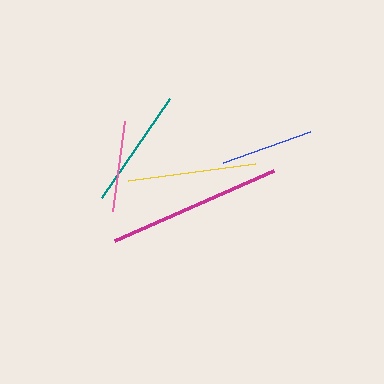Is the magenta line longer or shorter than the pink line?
The magenta line is longer than the pink line.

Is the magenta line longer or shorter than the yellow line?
The magenta line is longer than the yellow line.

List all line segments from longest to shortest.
From longest to shortest: magenta, yellow, teal, blue, pink.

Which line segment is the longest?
The magenta line is the longest at approximately 173 pixels.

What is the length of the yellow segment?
The yellow segment is approximately 128 pixels long.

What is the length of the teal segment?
The teal segment is approximately 120 pixels long.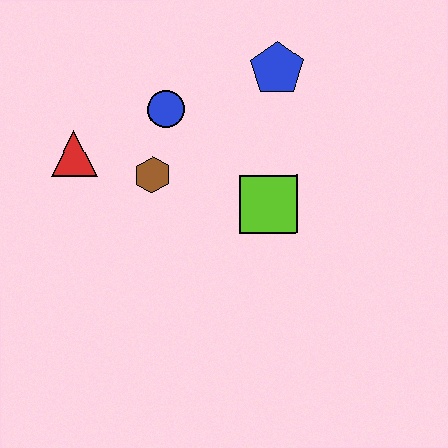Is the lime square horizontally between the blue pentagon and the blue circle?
Yes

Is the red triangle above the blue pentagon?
No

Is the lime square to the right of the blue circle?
Yes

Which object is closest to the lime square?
The brown hexagon is closest to the lime square.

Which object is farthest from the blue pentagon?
The red triangle is farthest from the blue pentagon.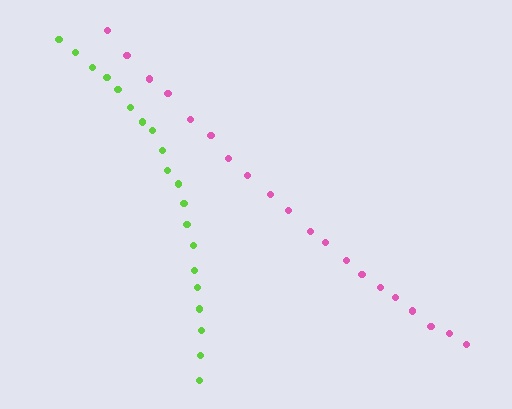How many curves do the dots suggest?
There are 2 distinct paths.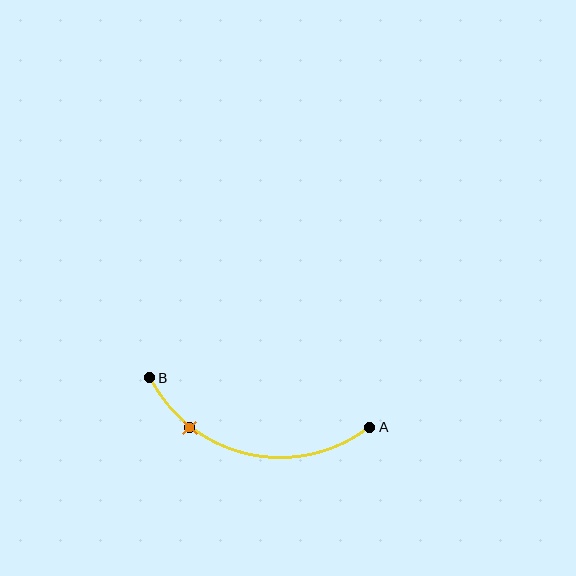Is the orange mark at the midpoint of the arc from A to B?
No. The orange mark lies on the arc but is closer to endpoint B. The arc midpoint would be at the point on the curve equidistant along the arc from both A and B.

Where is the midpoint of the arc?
The arc midpoint is the point on the curve farthest from the straight line joining A and B. It sits below that line.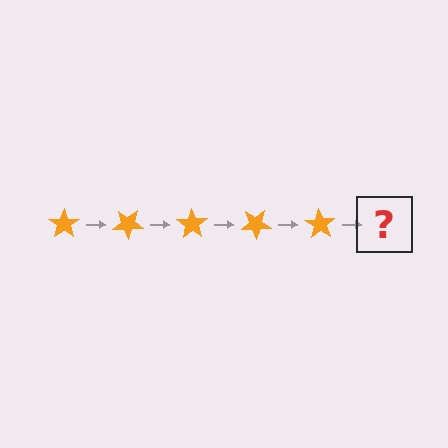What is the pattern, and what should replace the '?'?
The pattern is that the star rotates 35 degrees each step. The '?' should be an orange star rotated 175 degrees.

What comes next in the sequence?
The next element should be an orange star rotated 175 degrees.